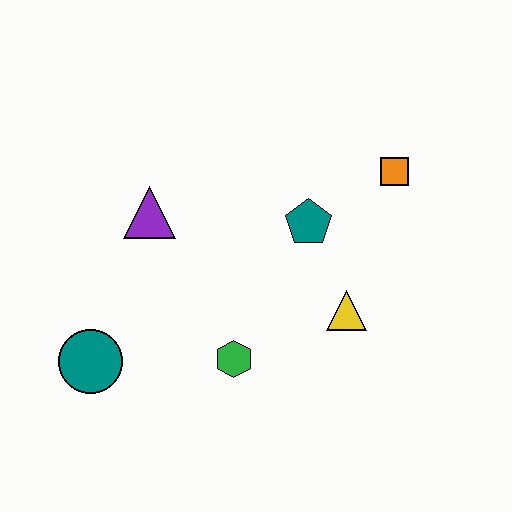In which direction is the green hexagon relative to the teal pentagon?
The green hexagon is below the teal pentagon.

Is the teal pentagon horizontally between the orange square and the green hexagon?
Yes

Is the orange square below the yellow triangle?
No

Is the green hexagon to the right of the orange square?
No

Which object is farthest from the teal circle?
The orange square is farthest from the teal circle.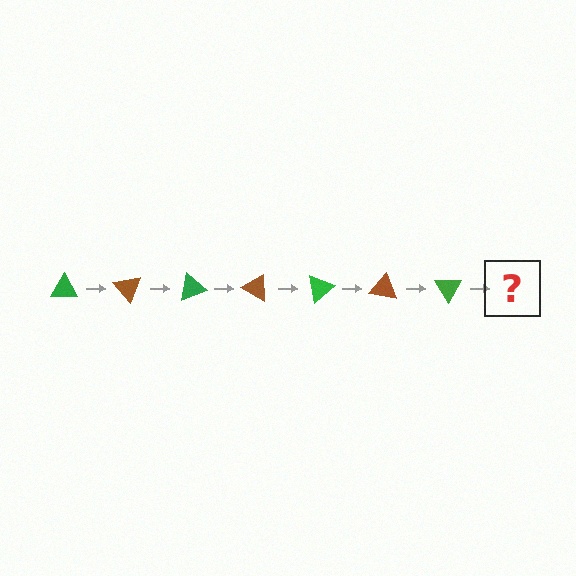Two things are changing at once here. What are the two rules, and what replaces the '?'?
The two rules are that it rotates 50 degrees each step and the color cycles through green and brown. The '?' should be a brown triangle, rotated 350 degrees from the start.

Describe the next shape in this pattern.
It should be a brown triangle, rotated 350 degrees from the start.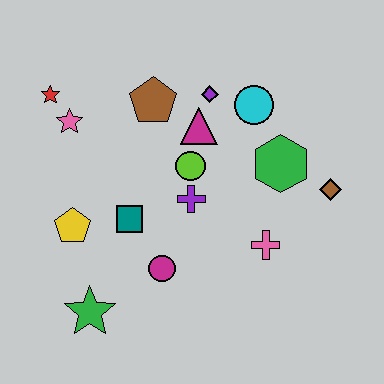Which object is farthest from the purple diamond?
The green star is farthest from the purple diamond.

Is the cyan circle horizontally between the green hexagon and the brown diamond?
No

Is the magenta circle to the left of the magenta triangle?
Yes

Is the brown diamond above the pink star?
No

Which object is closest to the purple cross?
The lime circle is closest to the purple cross.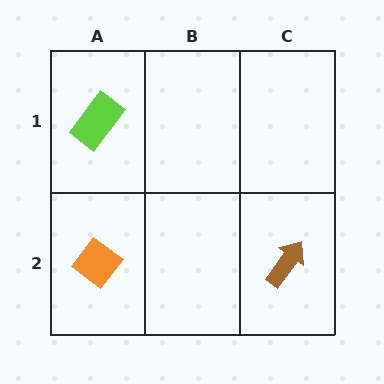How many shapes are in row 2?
2 shapes.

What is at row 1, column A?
A lime rectangle.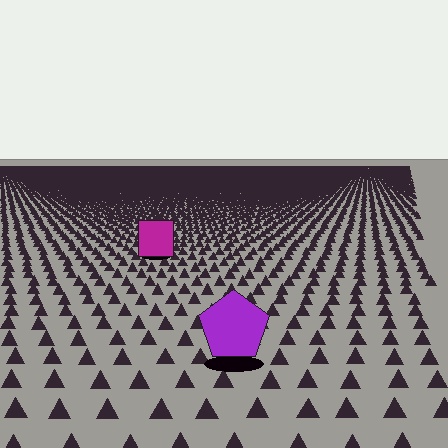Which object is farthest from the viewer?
The magenta square is farthest from the viewer. It appears smaller and the ground texture around it is denser.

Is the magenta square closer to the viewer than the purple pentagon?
No. The purple pentagon is closer — you can tell from the texture gradient: the ground texture is coarser near it.